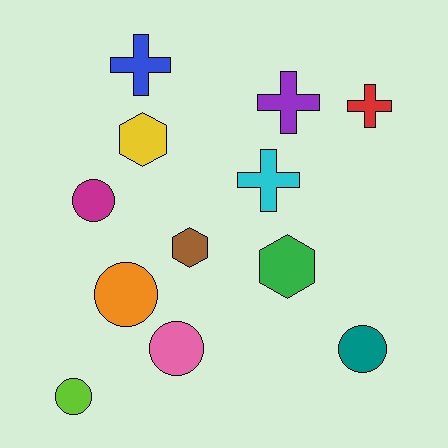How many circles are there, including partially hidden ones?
There are 5 circles.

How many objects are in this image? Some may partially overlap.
There are 12 objects.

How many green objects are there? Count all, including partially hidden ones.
There is 1 green object.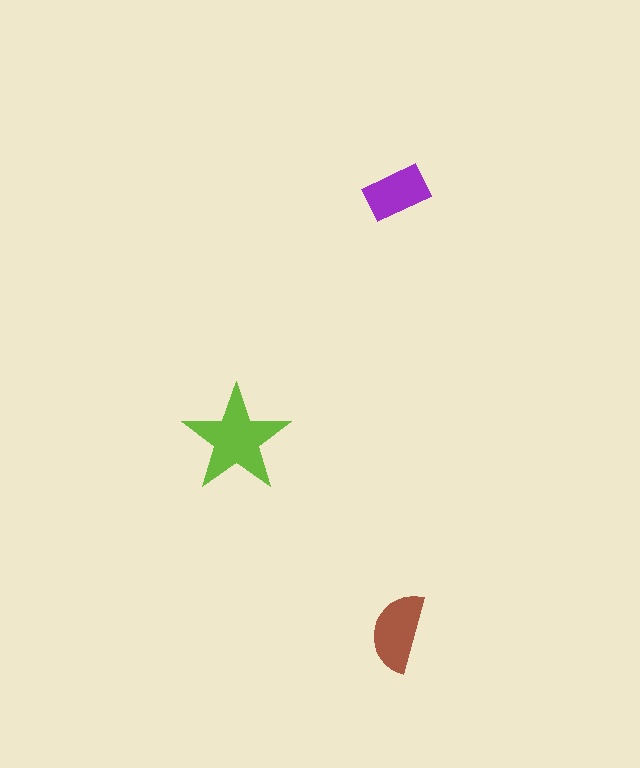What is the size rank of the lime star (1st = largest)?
1st.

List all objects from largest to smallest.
The lime star, the brown semicircle, the purple rectangle.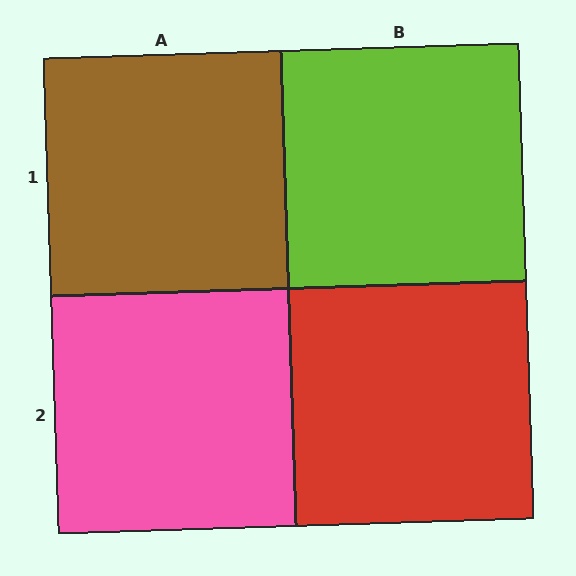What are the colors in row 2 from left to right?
Pink, red.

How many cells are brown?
1 cell is brown.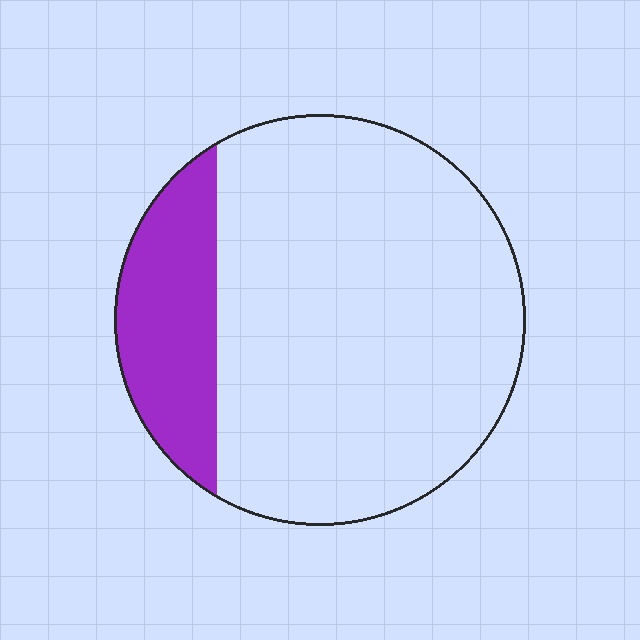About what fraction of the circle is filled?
About one fifth (1/5).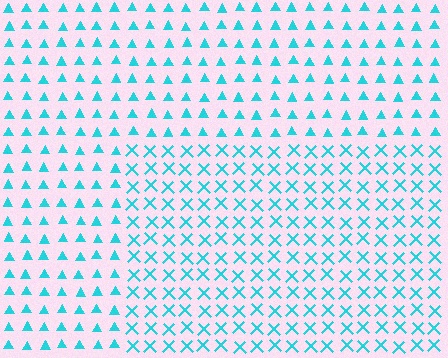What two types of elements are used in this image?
The image uses X marks inside the rectangle region and triangles outside it.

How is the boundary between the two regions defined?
The boundary is defined by a change in element shape: X marks inside vs. triangles outside. All elements share the same color and spacing.